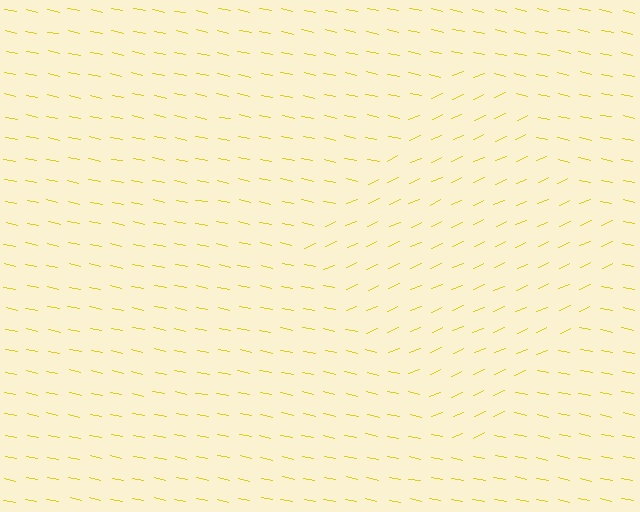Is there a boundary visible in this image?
Yes, there is a texture boundary formed by a change in line orientation.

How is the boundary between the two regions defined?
The boundary is defined purely by a change in line orientation (approximately 35 degrees difference). All lines are the same color and thickness.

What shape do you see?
I see a diamond.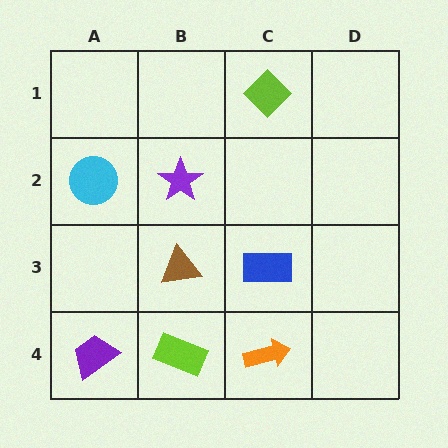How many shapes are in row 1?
1 shape.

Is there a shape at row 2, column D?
No, that cell is empty.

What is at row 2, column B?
A purple star.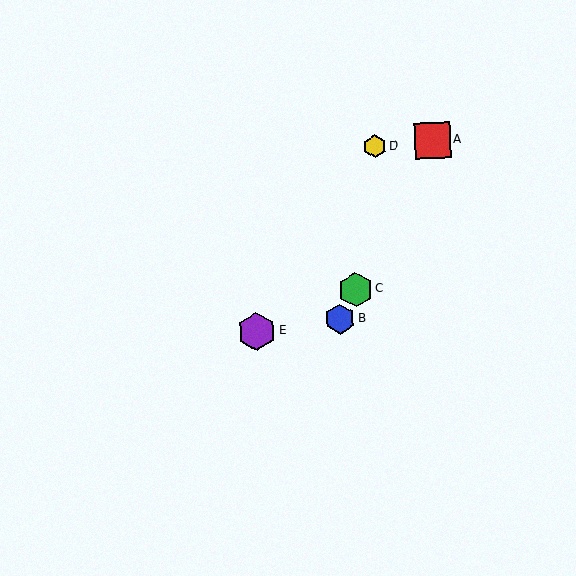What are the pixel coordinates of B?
Object B is at (340, 319).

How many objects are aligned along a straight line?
3 objects (A, B, C) are aligned along a straight line.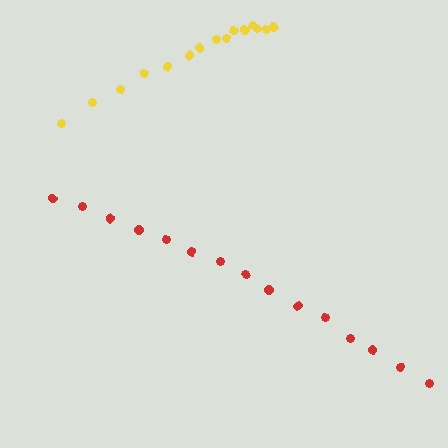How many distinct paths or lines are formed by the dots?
There are 2 distinct paths.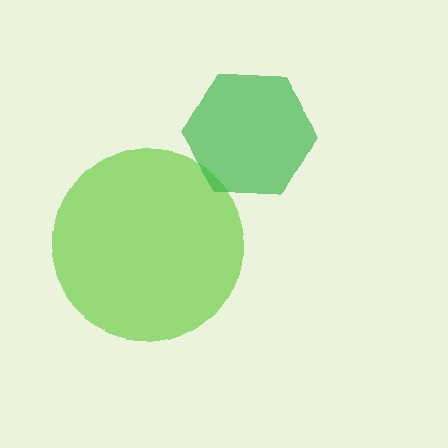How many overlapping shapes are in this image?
There are 2 overlapping shapes in the image.